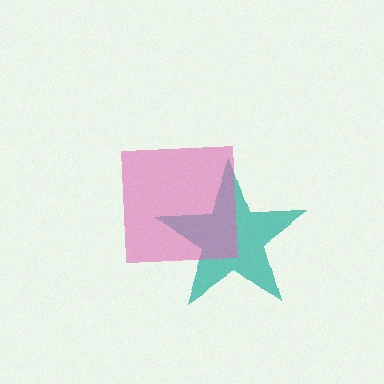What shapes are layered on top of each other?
The layered shapes are: a teal star, a pink square.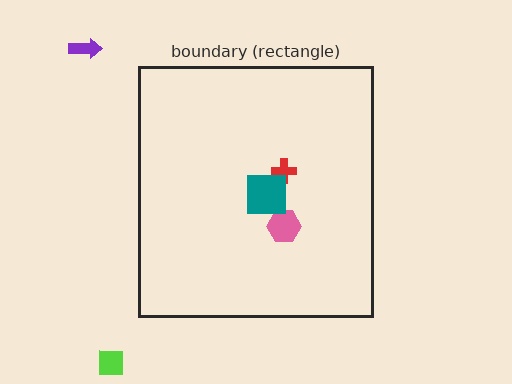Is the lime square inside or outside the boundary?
Outside.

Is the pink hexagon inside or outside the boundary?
Inside.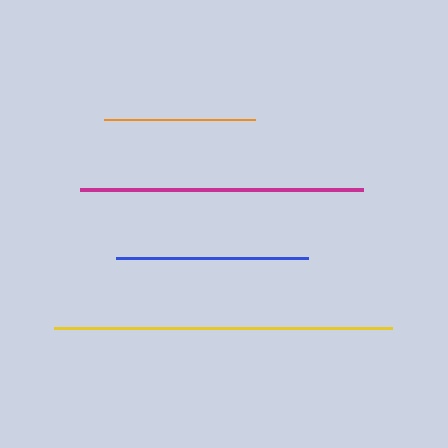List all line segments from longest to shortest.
From longest to shortest: yellow, magenta, blue, orange.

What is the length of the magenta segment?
The magenta segment is approximately 283 pixels long.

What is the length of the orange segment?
The orange segment is approximately 151 pixels long.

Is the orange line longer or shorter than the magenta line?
The magenta line is longer than the orange line.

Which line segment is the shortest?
The orange line is the shortest at approximately 151 pixels.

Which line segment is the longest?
The yellow line is the longest at approximately 338 pixels.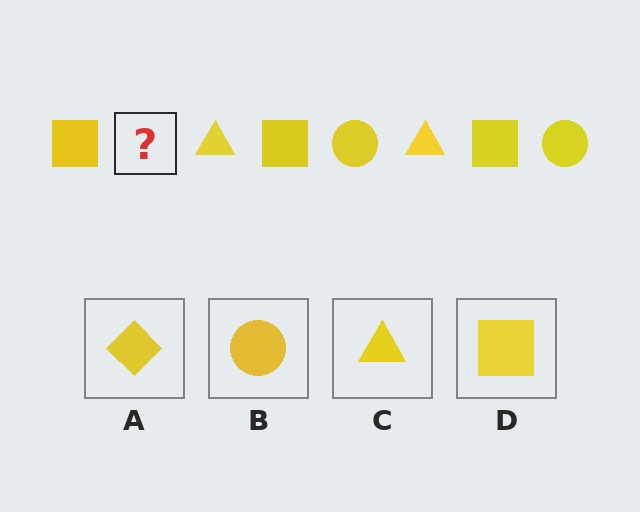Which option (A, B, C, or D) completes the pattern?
B.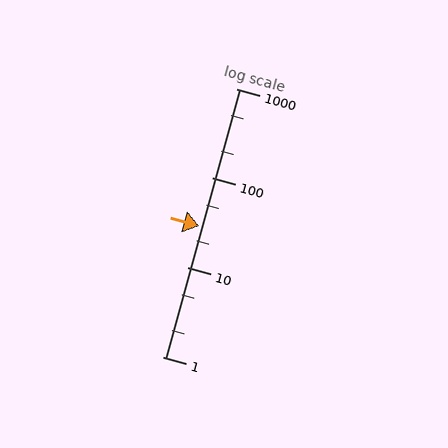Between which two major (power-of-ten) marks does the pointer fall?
The pointer is between 10 and 100.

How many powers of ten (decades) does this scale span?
The scale spans 3 decades, from 1 to 1000.